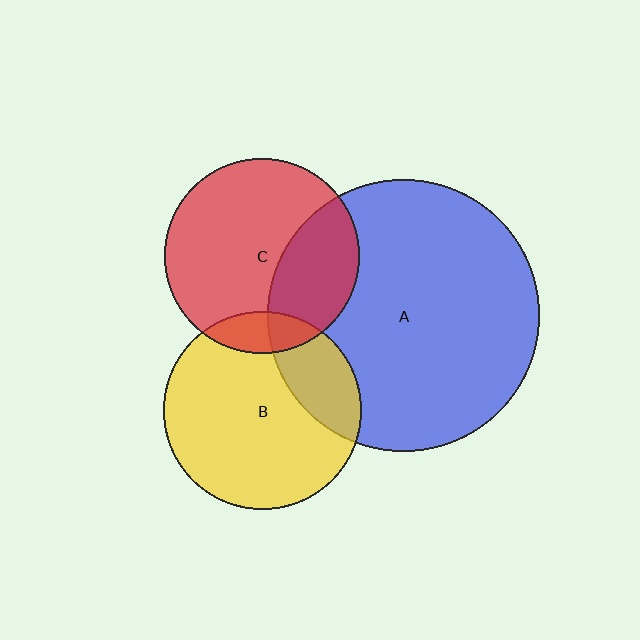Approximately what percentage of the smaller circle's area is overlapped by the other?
Approximately 25%.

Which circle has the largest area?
Circle A (blue).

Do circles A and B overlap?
Yes.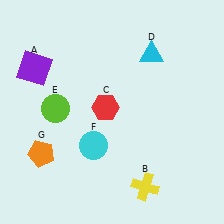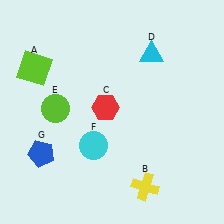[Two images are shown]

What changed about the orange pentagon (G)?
In Image 1, G is orange. In Image 2, it changed to blue.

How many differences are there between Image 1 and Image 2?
There are 2 differences between the two images.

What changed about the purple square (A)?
In Image 1, A is purple. In Image 2, it changed to lime.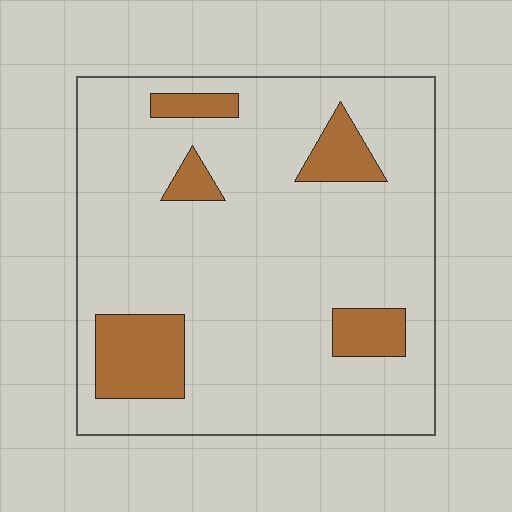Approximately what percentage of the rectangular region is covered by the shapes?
Approximately 15%.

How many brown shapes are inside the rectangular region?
5.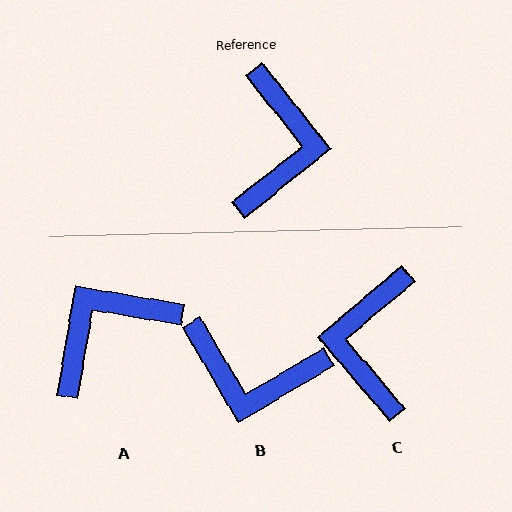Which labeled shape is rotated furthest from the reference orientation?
C, about 178 degrees away.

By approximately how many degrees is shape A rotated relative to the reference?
Approximately 132 degrees counter-clockwise.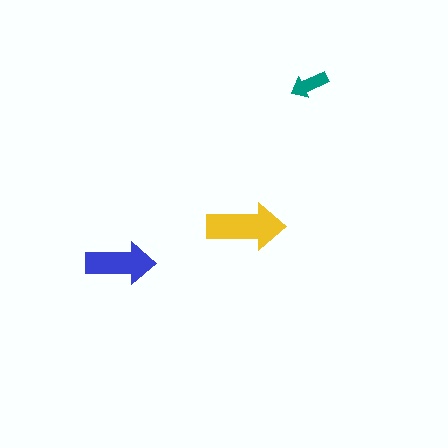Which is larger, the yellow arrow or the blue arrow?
The yellow one.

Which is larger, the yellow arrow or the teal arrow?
The yellow one.